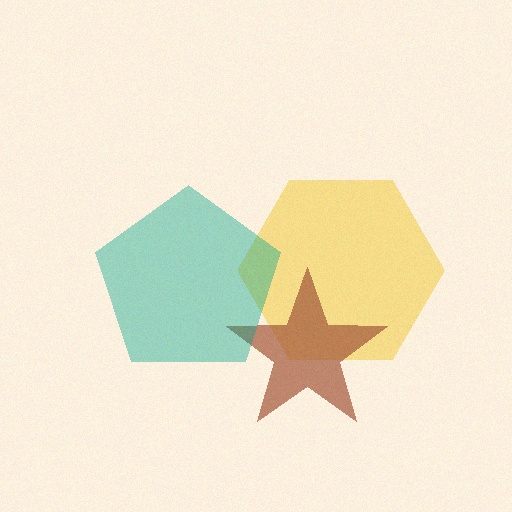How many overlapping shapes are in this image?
There are 3 overlapping shapes in the image.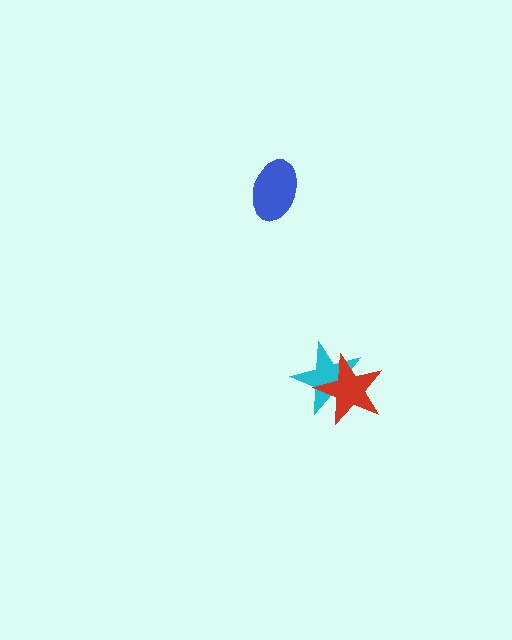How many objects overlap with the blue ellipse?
0 objects overlap with the blue ellipse.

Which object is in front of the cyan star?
The red star is in front of the cyan star.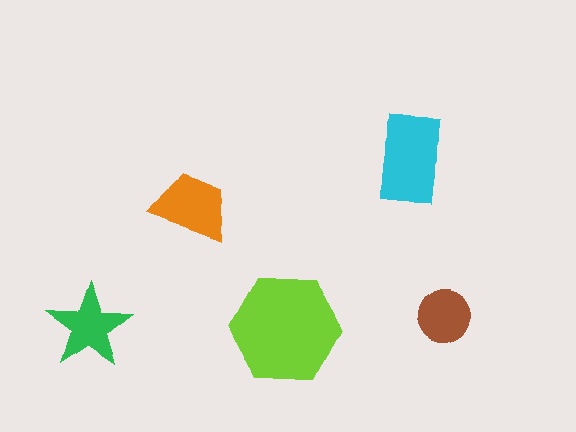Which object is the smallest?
The brown circle.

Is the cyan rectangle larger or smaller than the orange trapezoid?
Larger.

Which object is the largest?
The lime hexagon.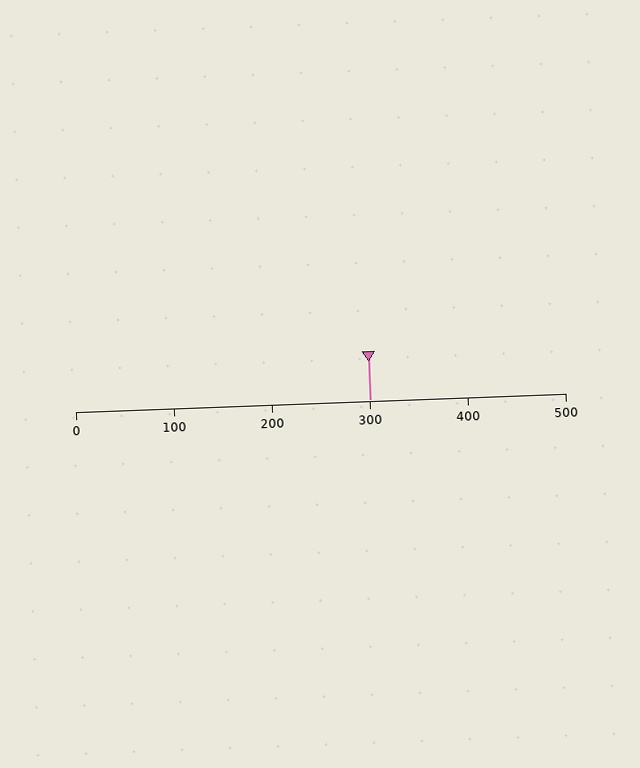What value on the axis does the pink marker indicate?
The marker indicates approximately 300.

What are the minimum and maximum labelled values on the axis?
The axis runs from 0 to 500.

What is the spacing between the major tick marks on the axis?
The major ticks are spaced 100 apart.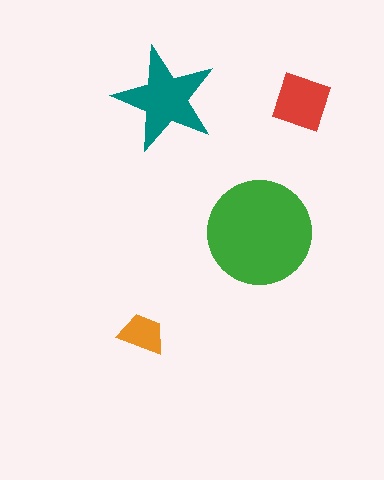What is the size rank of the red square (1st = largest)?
3rd.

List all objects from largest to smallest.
The green circle, the teal star, the red square, the orange trapezoid.